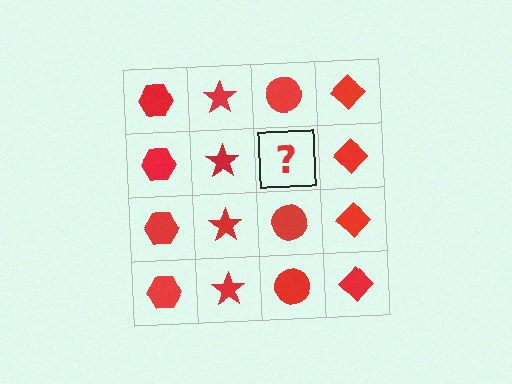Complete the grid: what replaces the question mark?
The question mark should be replaced with a red circle.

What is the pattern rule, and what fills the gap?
The rule is that each column has a consistent shape. The gap should be filled with a red circle.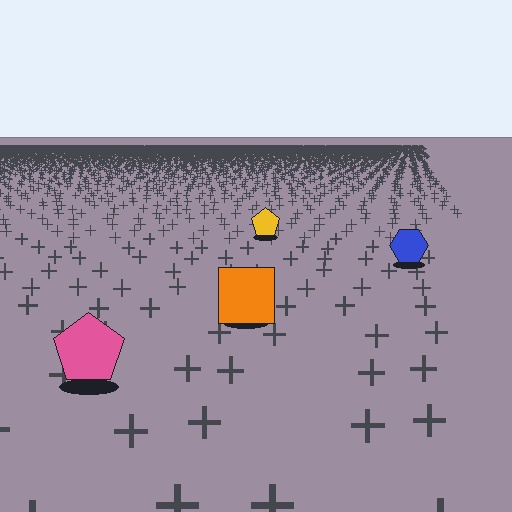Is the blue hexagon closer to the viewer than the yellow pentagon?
Yes. The blue hexagon is closer — you can tell from the texture gradient: the ground texture is coarser near it.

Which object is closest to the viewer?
The pink pentagon is closest. The texture marks near it are larger and more spread out.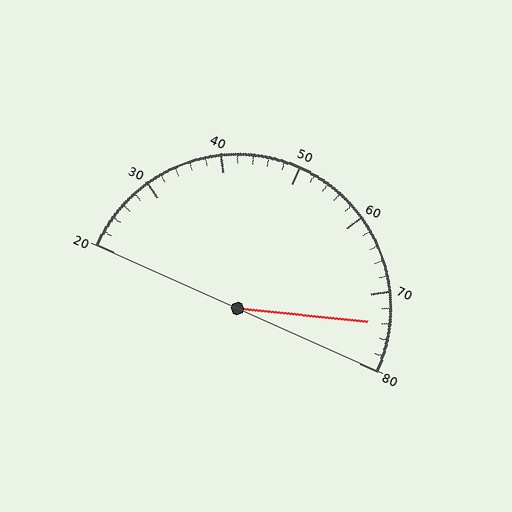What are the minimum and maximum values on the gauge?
The gauge ranges from 20 to 80.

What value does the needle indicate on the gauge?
The needle indicates approximately 74.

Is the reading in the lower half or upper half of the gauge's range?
The reading is in the upper half of the range (20 to 80).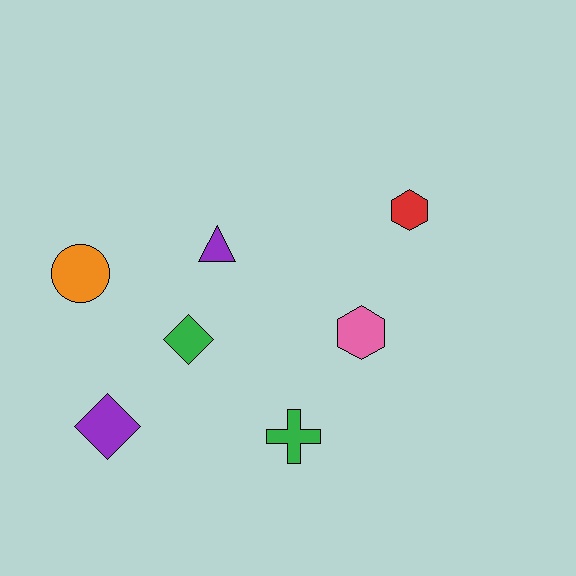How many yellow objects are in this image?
There are no yellow objects.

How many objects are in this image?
There are 7 objects.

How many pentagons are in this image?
There are no pentagons.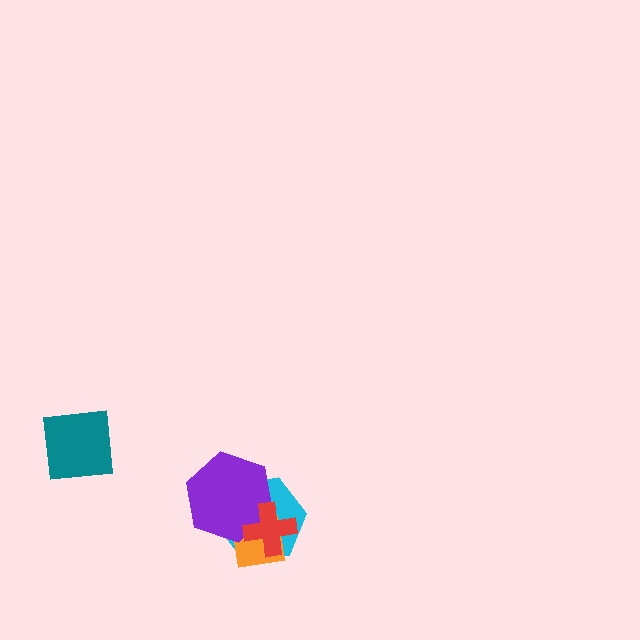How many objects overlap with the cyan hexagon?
3 objects overlap with the cyan hexagon.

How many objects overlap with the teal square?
0 objects overlap with the teal square.